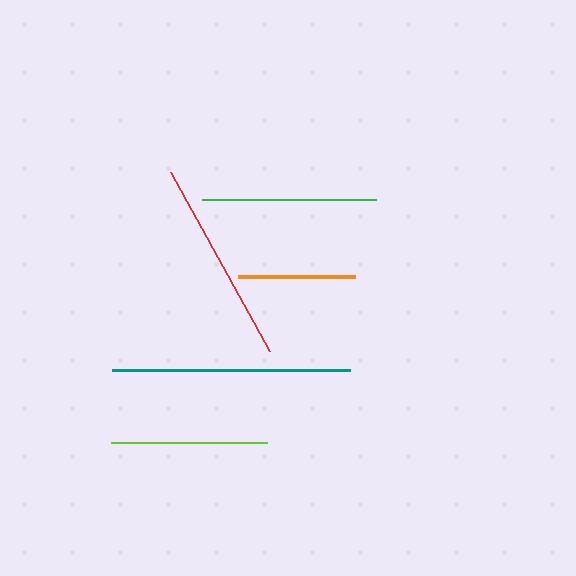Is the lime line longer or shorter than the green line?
The green line is longer than the lime line.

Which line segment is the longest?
The teal line is the longest at approximately 238 pixels.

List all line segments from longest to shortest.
From longest to shortest: teal, red, green, lime, orange.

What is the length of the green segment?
The green segment is approximately 174 pixels long.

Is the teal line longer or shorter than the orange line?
The teal line is longer than the orange line.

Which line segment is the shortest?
The orange line is the shortest at approximately 117 pixels.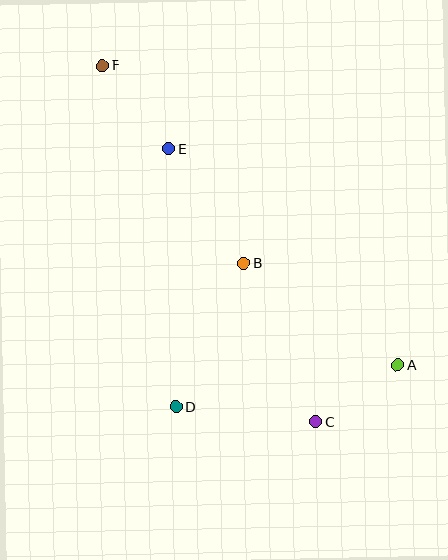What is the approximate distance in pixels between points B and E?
The distance between B and E is approximately 137 pixels.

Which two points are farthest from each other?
Points A and F are farthest from each other.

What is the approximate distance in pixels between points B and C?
The distance between B and C is approximately 174 pixels.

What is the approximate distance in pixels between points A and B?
The distance between A and B is approximately 185 pixels.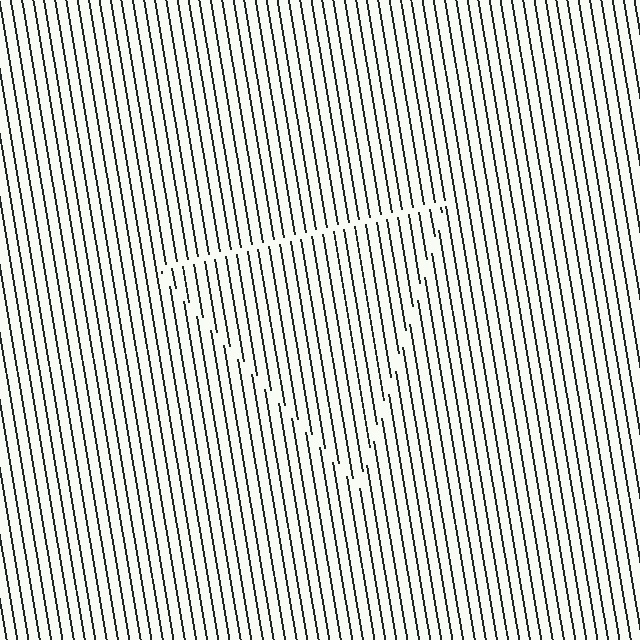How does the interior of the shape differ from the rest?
The interior of the shape contains the same grating, shifted by half a period — the contour is defined by the phase discontinuity where line-ends from the inner and outer gratings abut.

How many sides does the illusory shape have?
3 sides — the line-ends trace a triangle.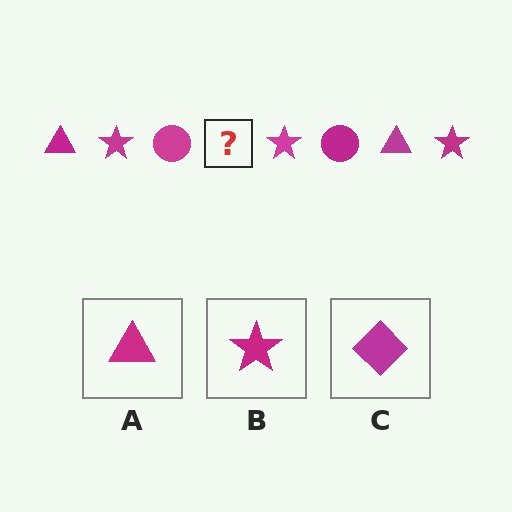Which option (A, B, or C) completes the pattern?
A.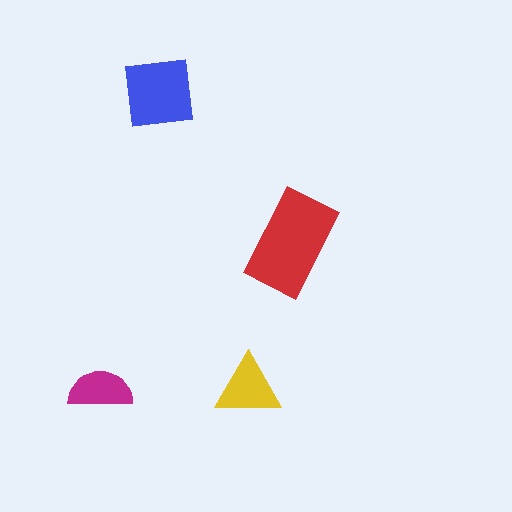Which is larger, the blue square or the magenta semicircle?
The blue square.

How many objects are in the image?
There are 4 objects in the image.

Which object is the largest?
The red rectangle.